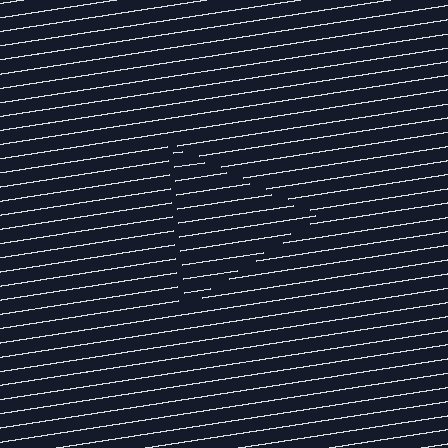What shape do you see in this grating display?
An illusory triangle. The interior of the shape contains the same grating, shifted by half a period — the contour is defined by the phase discontinuity where line-ends from the inner and outer gratings abut.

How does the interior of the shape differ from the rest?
The interior of the shape contains the same grating, shifted by half a period — the contour is defined by the phase discontinuity where line-ends from the inner and outer gratings abut.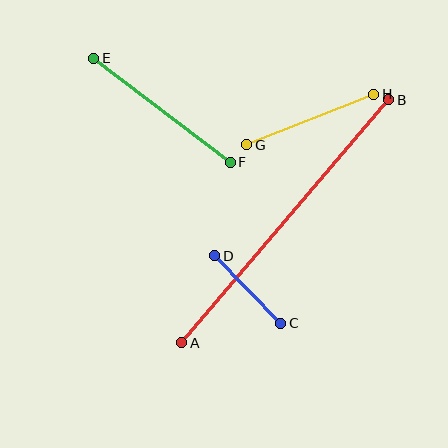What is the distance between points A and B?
The distance is approximately 319 pixels.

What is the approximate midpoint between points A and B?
The midpoint is at approximately (285, 221) pixels.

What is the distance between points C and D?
The distance is approximately 94 pixels.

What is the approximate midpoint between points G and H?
The midpoint is at approximately (310, 120) pixels.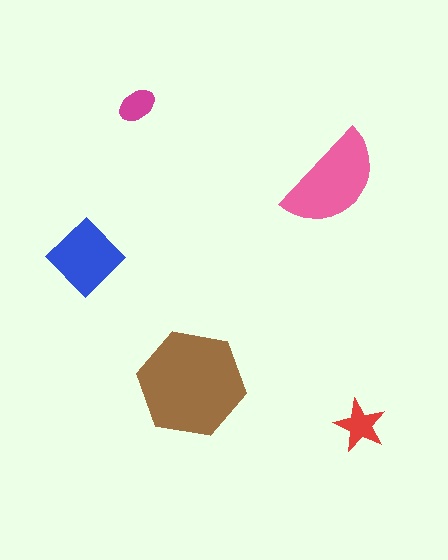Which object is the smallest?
The magenta ellipse.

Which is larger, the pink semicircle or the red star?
The pink semicircle.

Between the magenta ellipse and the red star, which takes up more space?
The red star.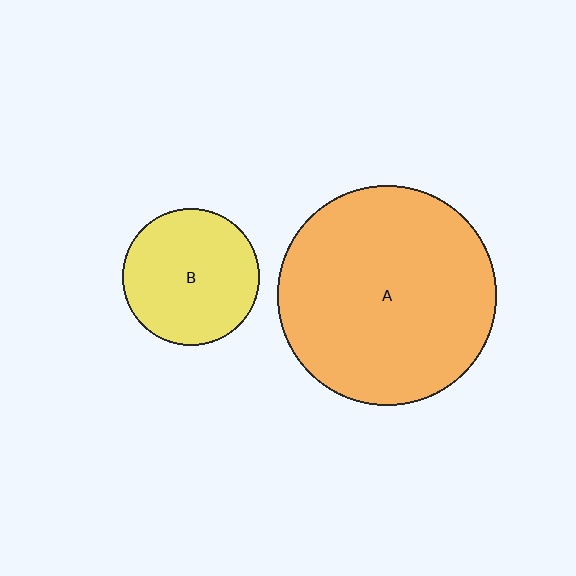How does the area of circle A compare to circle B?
Approximately 2.6 times.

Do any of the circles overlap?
No, none of the circles overlap.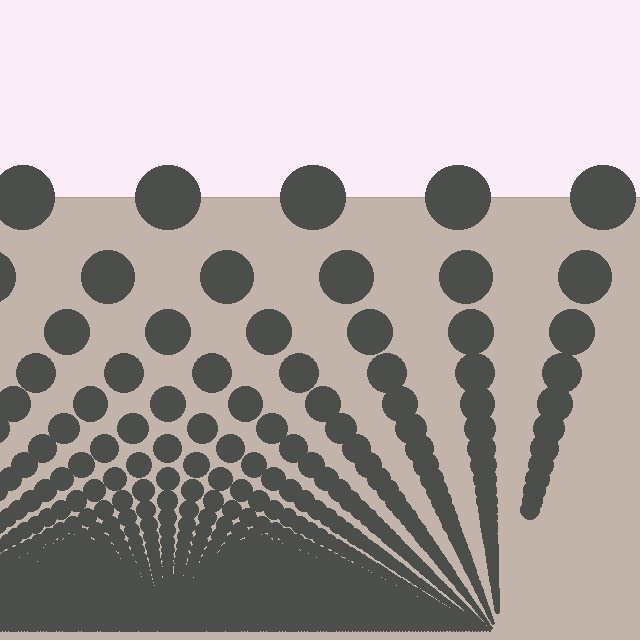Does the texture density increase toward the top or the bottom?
Density increases toward the bottom.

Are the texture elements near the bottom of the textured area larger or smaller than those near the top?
Smaller. The gradient is inverted — elements near the bottom are smaller and denser.